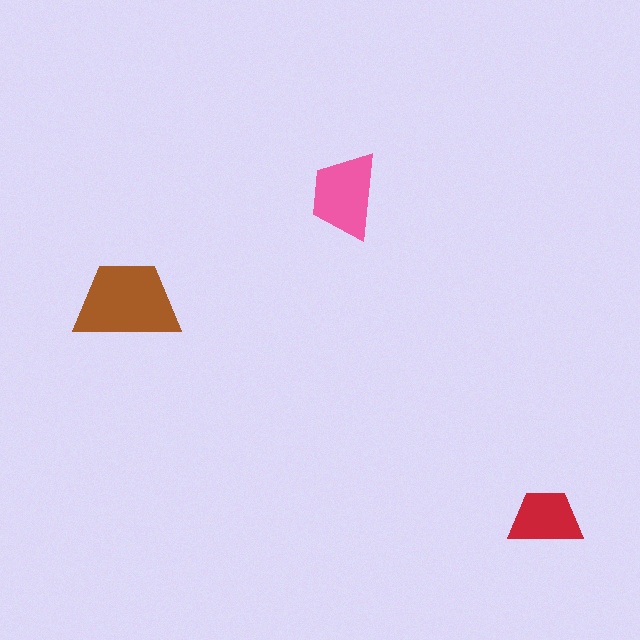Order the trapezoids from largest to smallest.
the brown one, the pink one, the red one.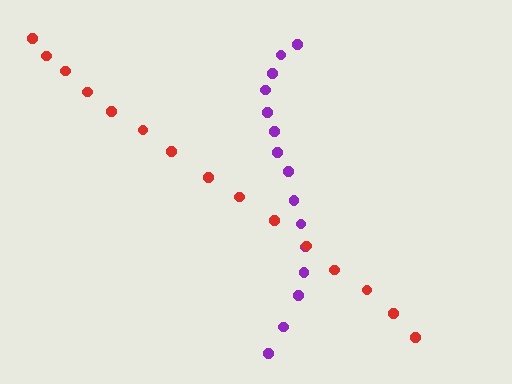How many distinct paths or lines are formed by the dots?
There are 2 distinct paths.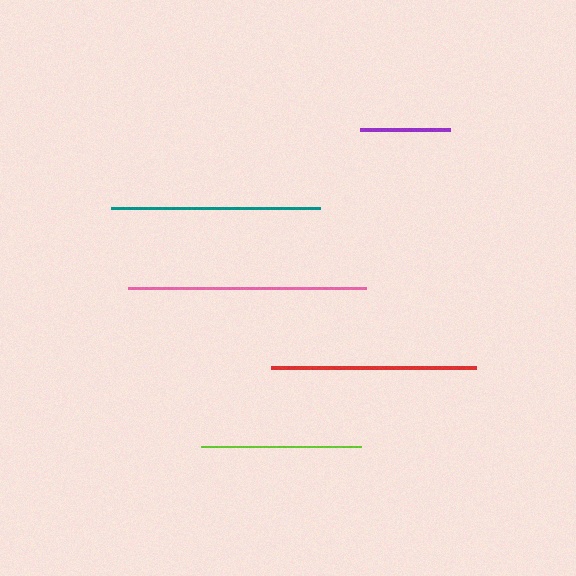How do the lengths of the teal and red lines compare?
The teal and red lines are approximately the same length.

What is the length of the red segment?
The red segment is approximately 204 pixels long.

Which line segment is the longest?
The pink line is the longest at approximately 239 pixels.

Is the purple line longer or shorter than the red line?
The red line is longer than the purple line.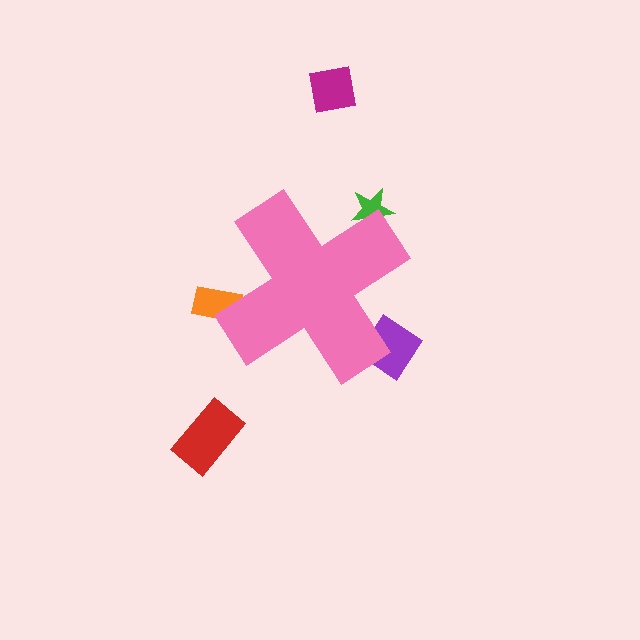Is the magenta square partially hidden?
No, the magenta square is fully visible.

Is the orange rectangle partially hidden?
Yes, the orange rectangle is partially hidden behind the pink cross.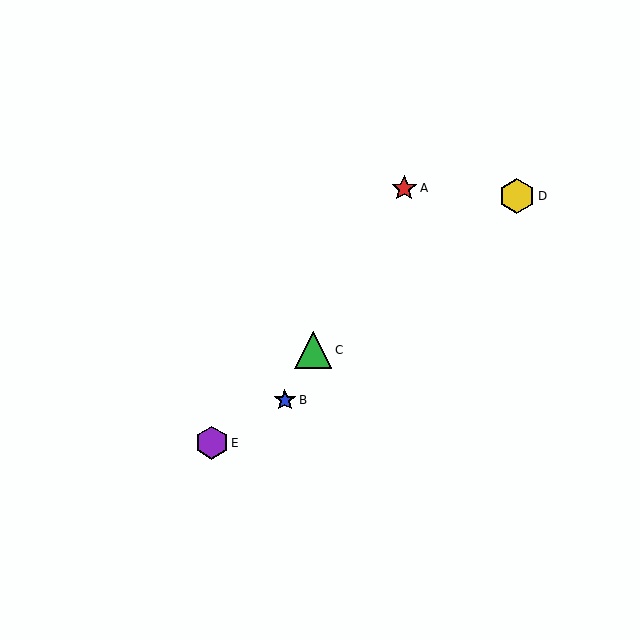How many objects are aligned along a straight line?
3 objects (A, B, C) are aligned along a straight line.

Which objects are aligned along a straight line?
Objects A, B, C are aligned along a straight line.